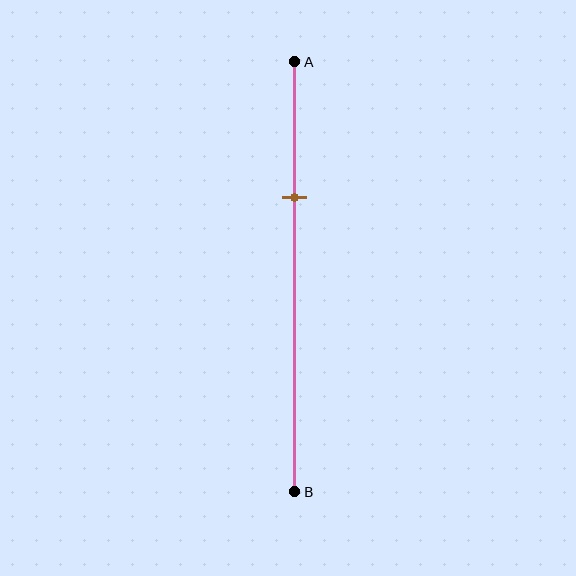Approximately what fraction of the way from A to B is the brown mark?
The brown mark is approximately 30% of the way from A to B.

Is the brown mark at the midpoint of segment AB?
No, the mark is at about 30% from A, not at the 50% midpoint.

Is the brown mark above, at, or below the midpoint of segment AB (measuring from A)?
The brown mark is above the midpoint of segment AB.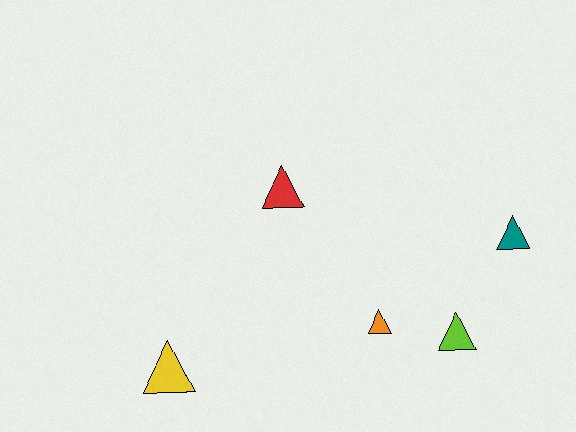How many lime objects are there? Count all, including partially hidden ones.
There is 1 lime object.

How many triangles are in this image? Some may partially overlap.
There are 5 triangles.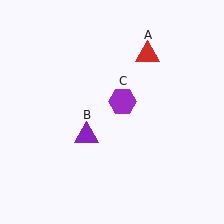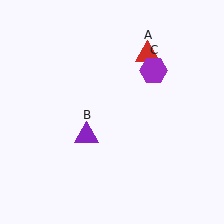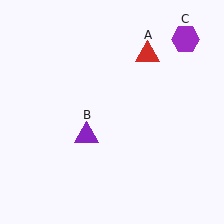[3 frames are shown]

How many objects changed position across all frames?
1 object changed position: purple hexagon (object C).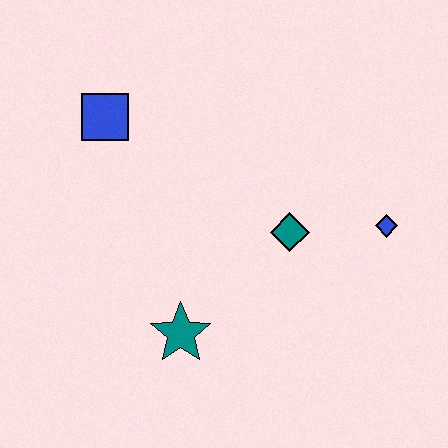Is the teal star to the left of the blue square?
No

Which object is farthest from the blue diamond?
The blue square is farthest from the blue diamond.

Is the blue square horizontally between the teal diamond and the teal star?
No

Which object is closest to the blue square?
The teal diamond is closest to the blue square.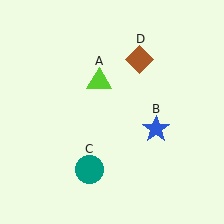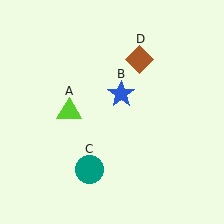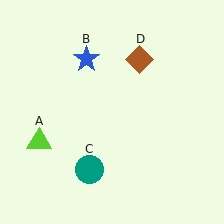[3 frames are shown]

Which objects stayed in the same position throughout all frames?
Teal circle (object C) and brown diamond (object D) remained stationary.